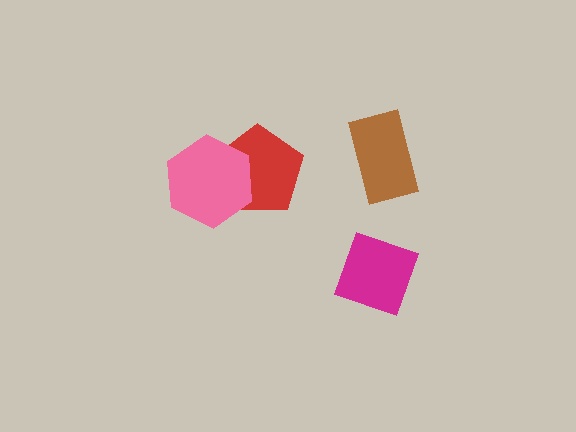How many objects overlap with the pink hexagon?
1 object overlaps with the pink hexagon.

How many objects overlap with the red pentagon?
1 object overlaps with the red pentagon.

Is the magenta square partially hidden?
No, no other shape covers it.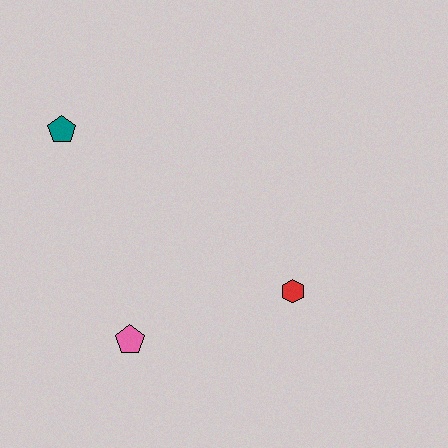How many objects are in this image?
There are 3 objects.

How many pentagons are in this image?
There are 2 pentagons.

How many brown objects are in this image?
There are no brown objects.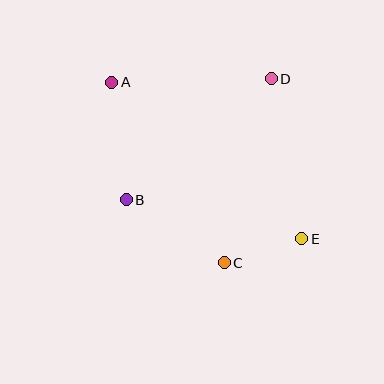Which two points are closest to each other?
Points C and E are closest to each other.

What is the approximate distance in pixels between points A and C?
The distance between A and C is approximately 212 pixels.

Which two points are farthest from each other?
Points A and E are farthest from each other.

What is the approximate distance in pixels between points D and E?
The distance between D and E is approximately 163 pixels.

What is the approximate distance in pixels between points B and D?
The distance between B and D is approximately 189 pixels.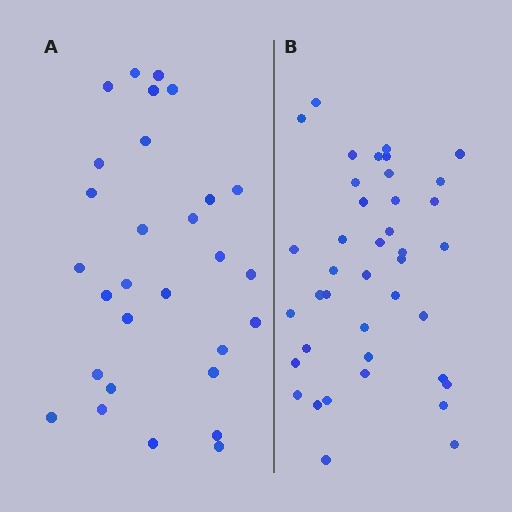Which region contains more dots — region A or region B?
Region B (the right region) has more dots.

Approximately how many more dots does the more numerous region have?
Region B has roughly 12 or so more dots than region A.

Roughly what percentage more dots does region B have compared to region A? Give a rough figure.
About 40% more.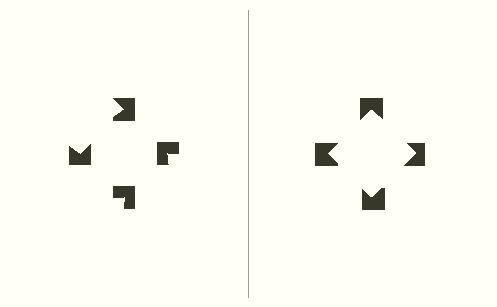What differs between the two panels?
The notched squares are positioned identically on both sides; only the wedge orientations differ. On the right they align to a square; on the left they are misaligned.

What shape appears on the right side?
An illusory square.